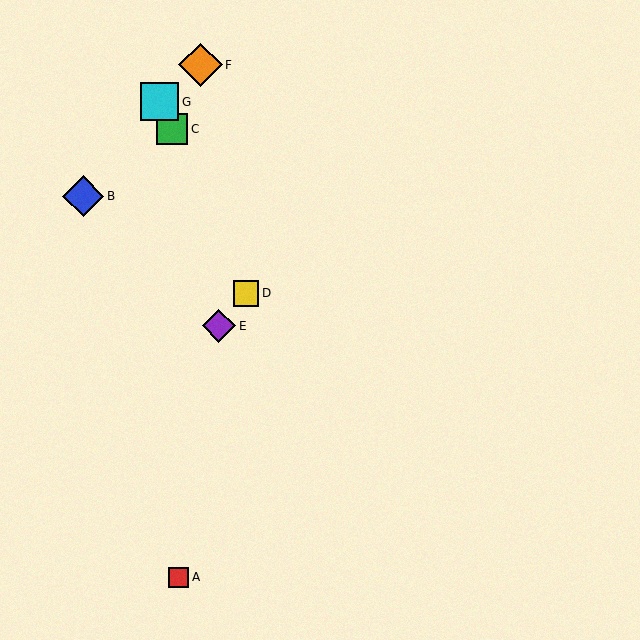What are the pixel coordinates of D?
Object D is at (246, 293).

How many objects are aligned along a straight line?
3 objects (C, D, G) are aligned along a straight line.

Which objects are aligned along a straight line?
Objects C, D, G are aligned along a straight line.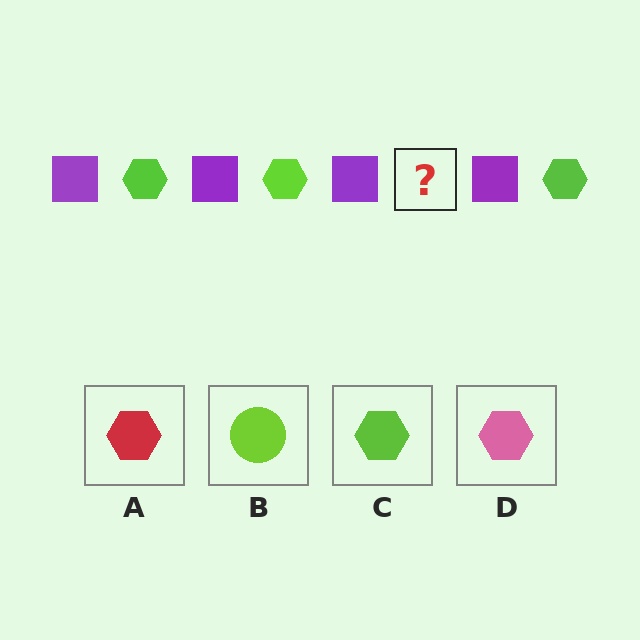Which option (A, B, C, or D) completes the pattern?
C.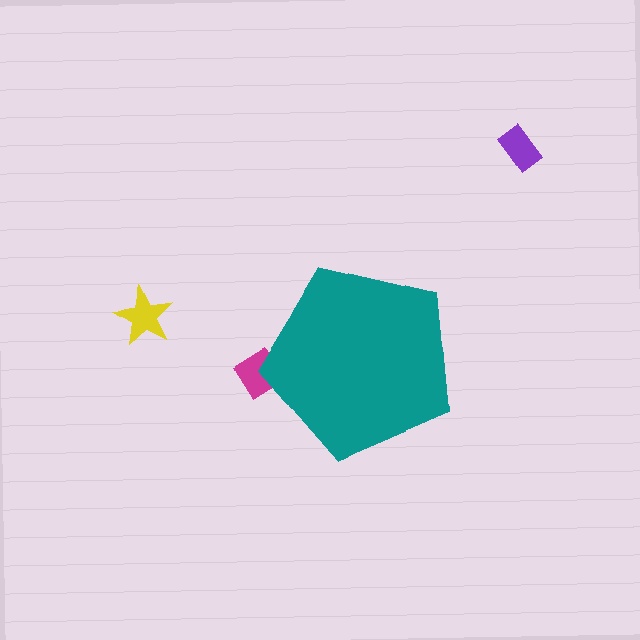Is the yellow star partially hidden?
No, the yellow star is fully visible.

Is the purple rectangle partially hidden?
No, the purple rectangle is fully visible.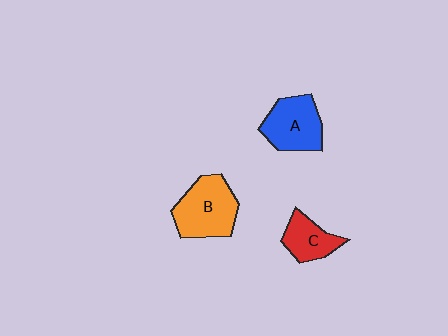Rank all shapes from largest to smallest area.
From largest to smallest: B (orange), A (blue), C (red).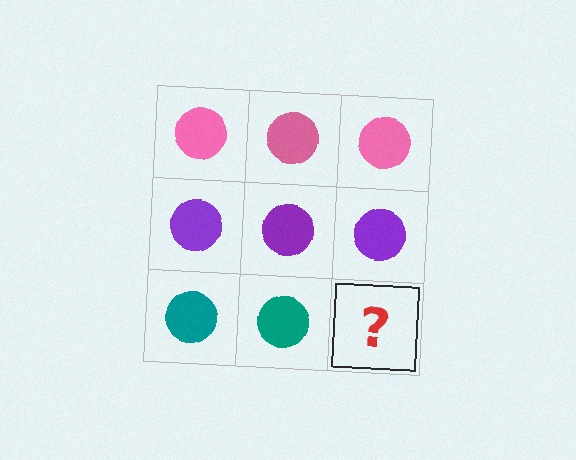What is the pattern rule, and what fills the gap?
The rule is that each row has a consistent color. The gap should be filled with a teal circle.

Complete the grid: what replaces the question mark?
The question mark should be replaced with a teal circle.